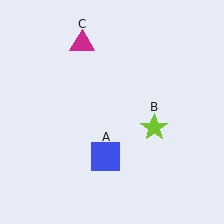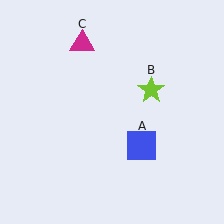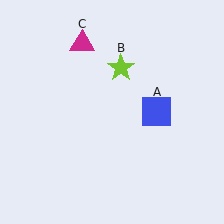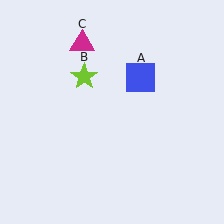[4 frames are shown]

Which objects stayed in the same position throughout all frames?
Magenta triangle (object C) remained stationary.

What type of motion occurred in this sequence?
The blue square (object A), lime star (object B) rotated counterclockwise around the center of the scene.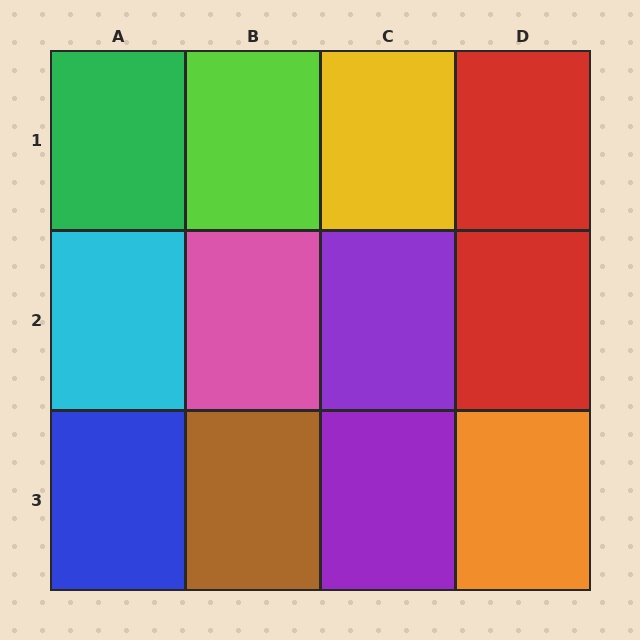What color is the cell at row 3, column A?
Blue.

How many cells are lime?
1 cell is lime.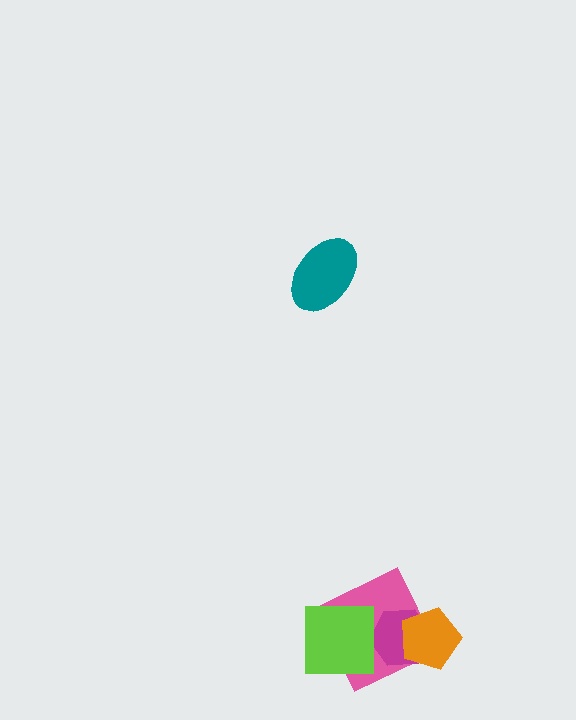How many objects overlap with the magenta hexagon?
2 objects overlap with the magenta hexagon.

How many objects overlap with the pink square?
3 objects overlap with the pink square.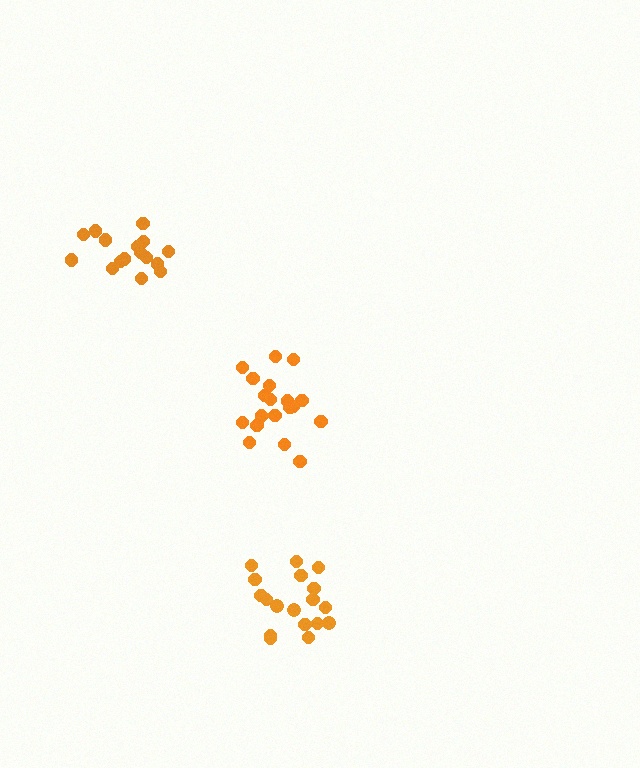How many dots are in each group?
Group 1: 19 dots, Group 2: 18 dots, Group 3: 16 dots (53 total).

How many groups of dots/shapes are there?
There are 3 groups.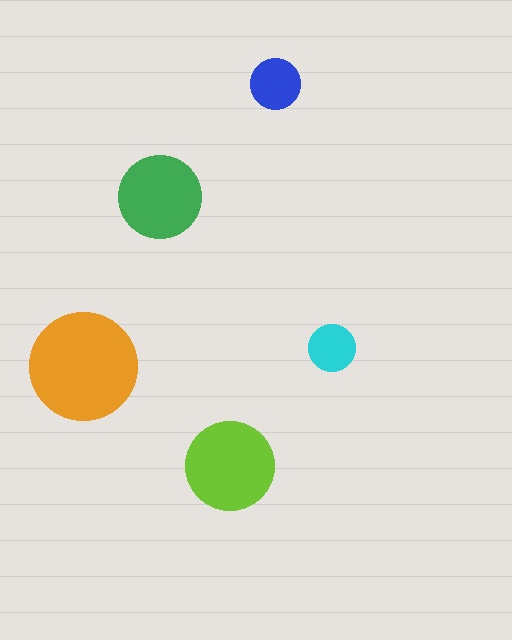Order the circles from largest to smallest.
the orange one, the lime one, the green one, the blue one, the cyan one.